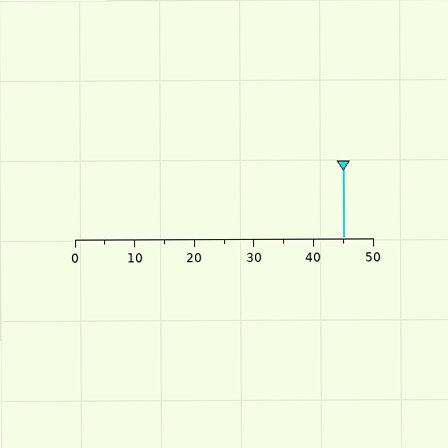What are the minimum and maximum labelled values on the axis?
The axis runs from 0 to 50.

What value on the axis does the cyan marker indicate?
The marker indicates approximately 45.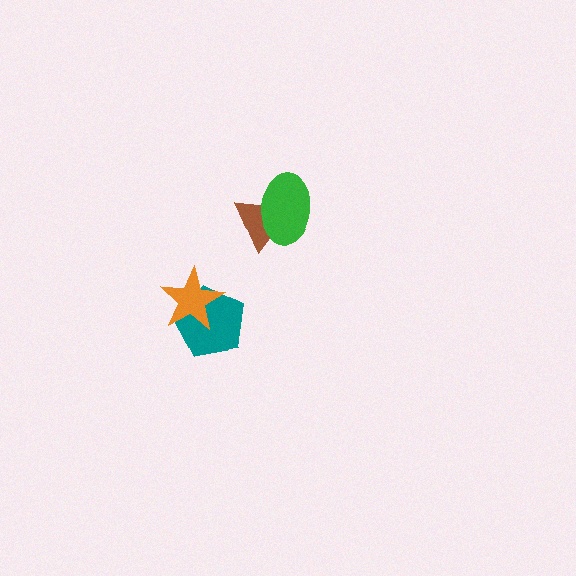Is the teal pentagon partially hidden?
Yes, it is partially covered by another shape.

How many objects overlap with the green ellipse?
1 object overlaps with the green ellipse.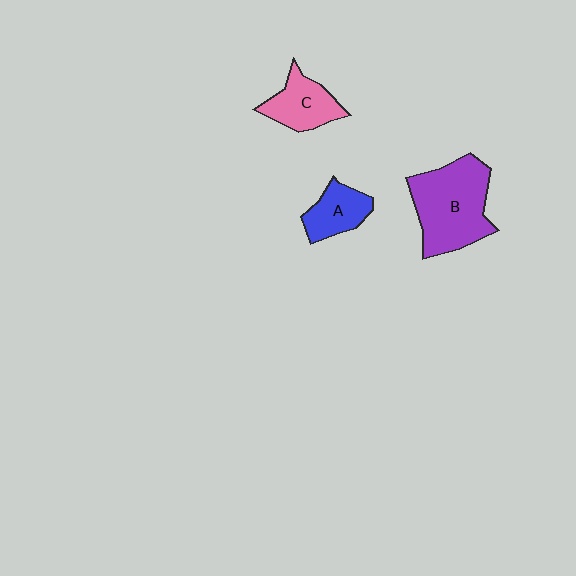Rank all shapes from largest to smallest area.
From largest to smallest: B (purple), C (pink), A (blue).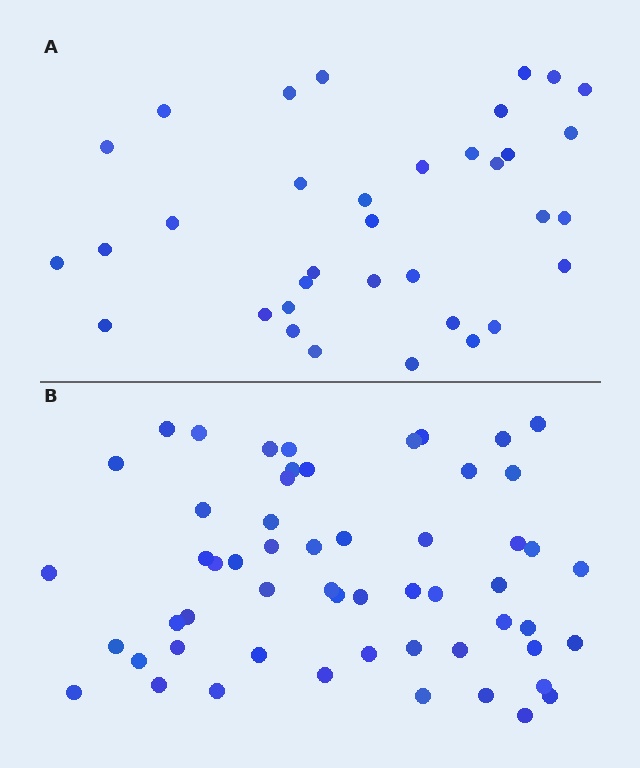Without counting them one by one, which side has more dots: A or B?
Region B (the bottom region) has more dots.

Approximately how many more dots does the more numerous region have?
Region B has approximately 20 more dots than region A.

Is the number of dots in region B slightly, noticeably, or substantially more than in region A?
Region B has substantially more. The ratio is roughly 1.6 to 1.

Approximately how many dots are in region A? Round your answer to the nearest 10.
About 40 dots. (The exact count is 35, which rounds to 40.)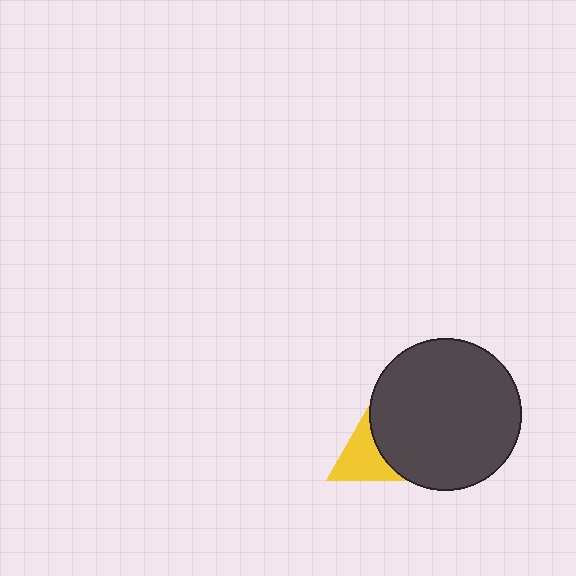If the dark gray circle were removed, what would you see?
You would see the complete yellow triangle.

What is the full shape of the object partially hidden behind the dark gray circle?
The partially hidden object is a yellow triangle.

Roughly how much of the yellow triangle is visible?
A small part of it is visible (roughly 36%).